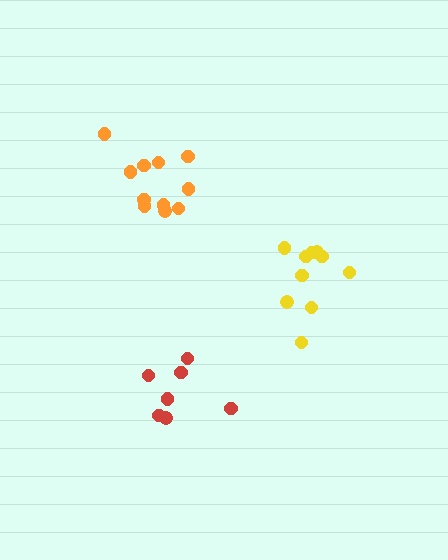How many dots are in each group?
Group 1: 11 dots, Group 2: 7 dots, Group 3: 10 dots (28 total).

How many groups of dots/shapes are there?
There are 3 groups.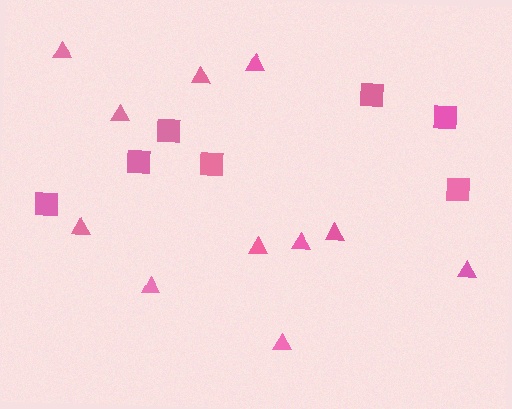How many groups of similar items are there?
There are 2 groups: one group of triangles (11) and one group of squares (7).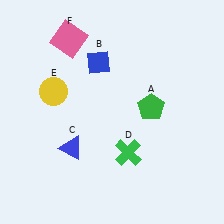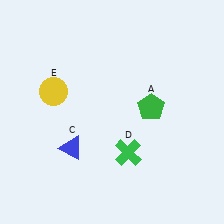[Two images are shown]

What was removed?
The blue diamond (B), the pink square (F) were removed in Image 2.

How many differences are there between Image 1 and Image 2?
There are 2 differences between the two images.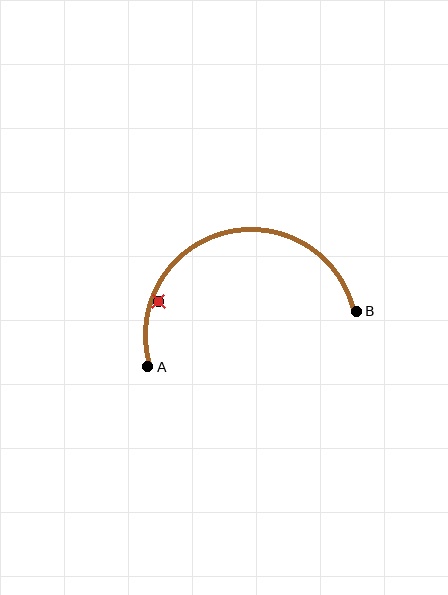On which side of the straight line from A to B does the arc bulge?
The arc bulges above the straight line connecting A and B.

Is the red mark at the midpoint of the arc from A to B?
No — the red mark does not lie on the arc at all. It sits slightly inside the curve.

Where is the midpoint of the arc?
The arc midpoint is the point on the curve farthest from the straight line joining A and B. It sits above that line.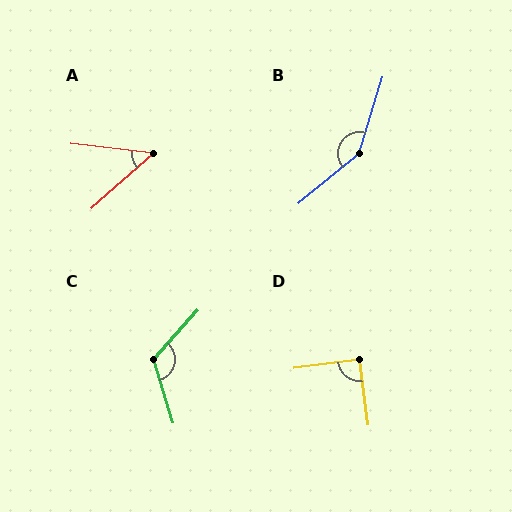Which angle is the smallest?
A, at approximately 48 degrees.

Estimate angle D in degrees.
Approximately 89 degrees.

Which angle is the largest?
B, at approximately 147 degrees.